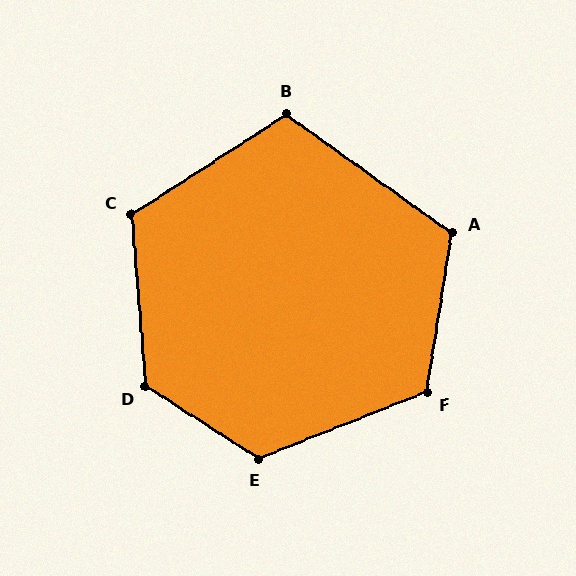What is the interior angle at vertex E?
Approximately 126 degrees (obtuse).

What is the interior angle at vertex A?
Approximately 116 degrees (obtuse).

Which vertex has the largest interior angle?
D, at approximately 127 degrees.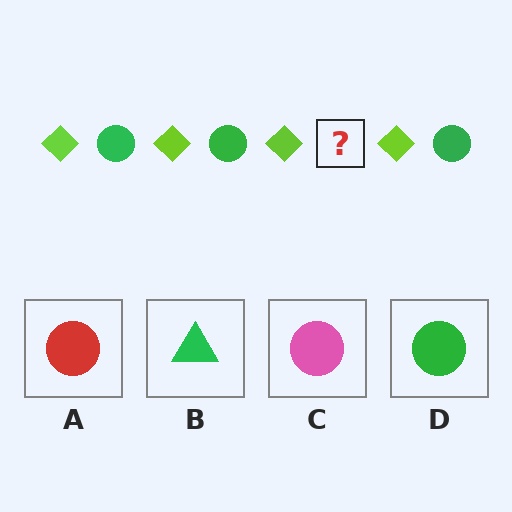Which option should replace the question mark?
Option D.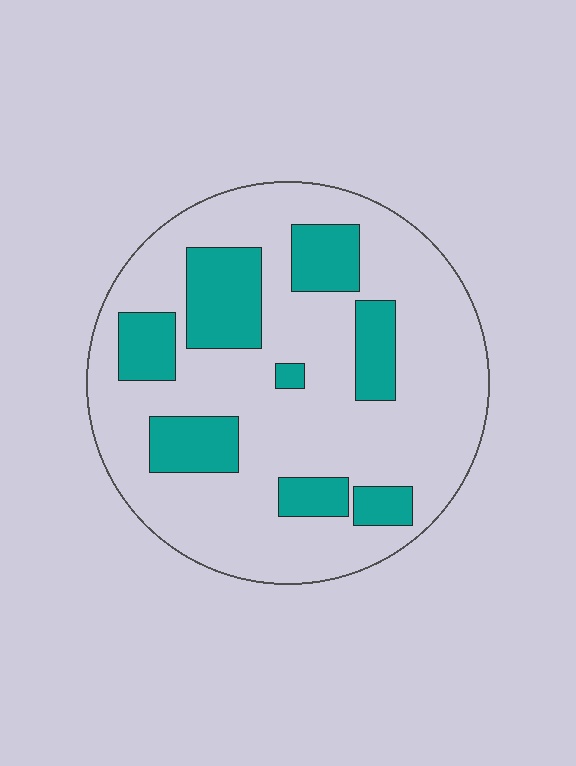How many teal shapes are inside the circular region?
8.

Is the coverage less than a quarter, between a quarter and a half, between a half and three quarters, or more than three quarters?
Less than a quarter.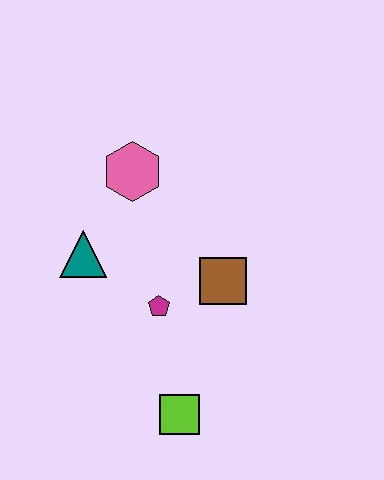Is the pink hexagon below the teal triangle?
No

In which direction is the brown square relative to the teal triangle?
The brown square is to the right of the teal triangle.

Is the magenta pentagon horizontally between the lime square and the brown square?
No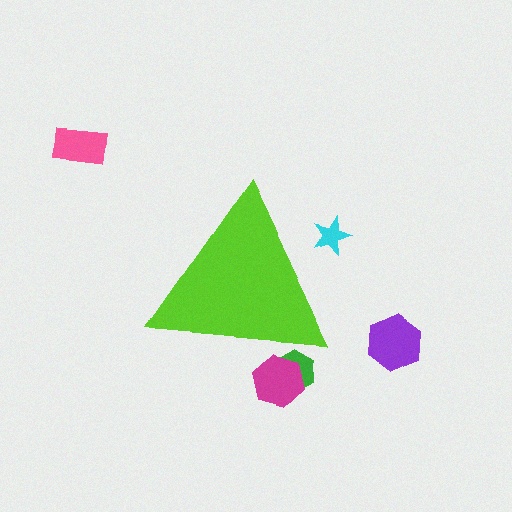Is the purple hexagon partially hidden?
No, the purple hexagon is fully visible.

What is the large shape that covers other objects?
A lime triangle.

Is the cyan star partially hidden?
Yes, the cyan star is partially hidden behind the lime triangle.